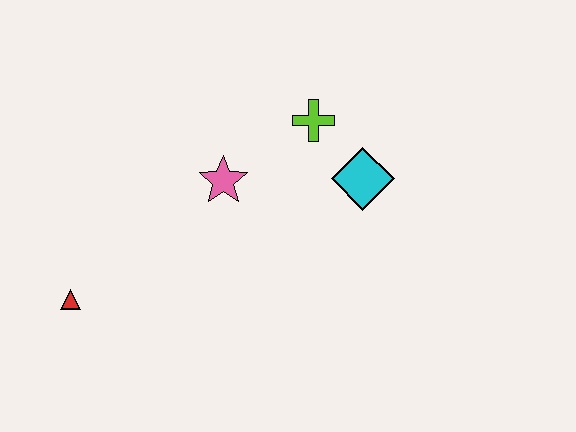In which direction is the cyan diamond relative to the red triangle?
The cyan diamond is to the right of the red triangle.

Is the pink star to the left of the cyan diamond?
Yes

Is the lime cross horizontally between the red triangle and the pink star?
No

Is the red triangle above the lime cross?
No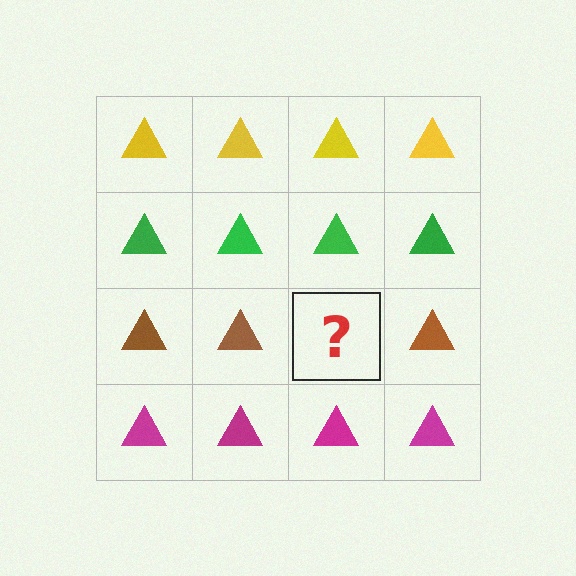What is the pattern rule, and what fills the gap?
The rule is that each row has a consistent color. The gap should be filled with a brown triangle.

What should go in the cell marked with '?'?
The missing cell should contain a brown triangle.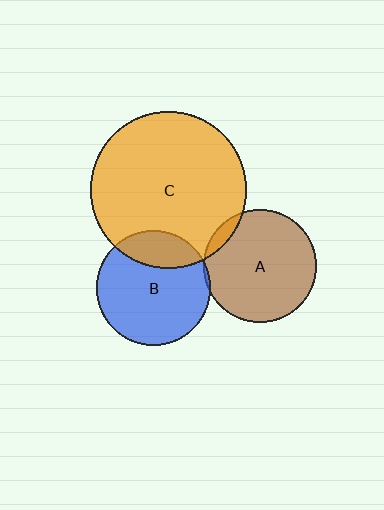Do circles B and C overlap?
Yes.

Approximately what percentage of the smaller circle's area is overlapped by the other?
Approximately 20%.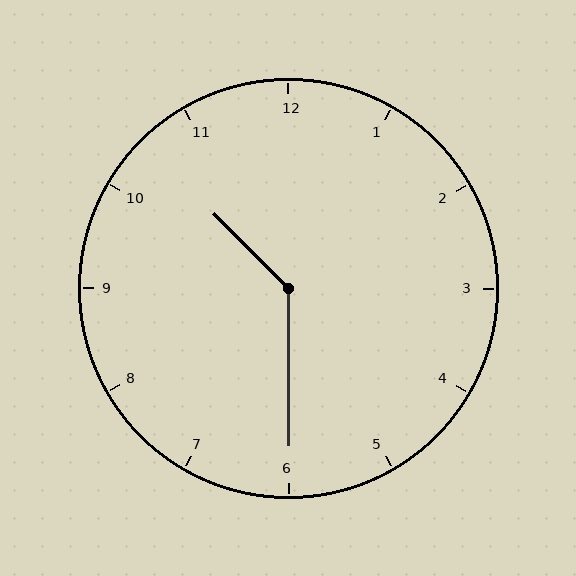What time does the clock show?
10:30.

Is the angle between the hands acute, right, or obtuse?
It is obtuse.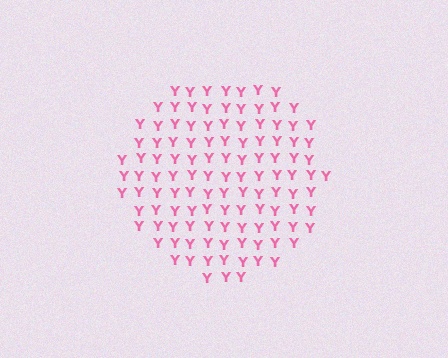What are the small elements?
The small elements are letter Y's.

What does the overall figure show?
The overall figure shows a circle.